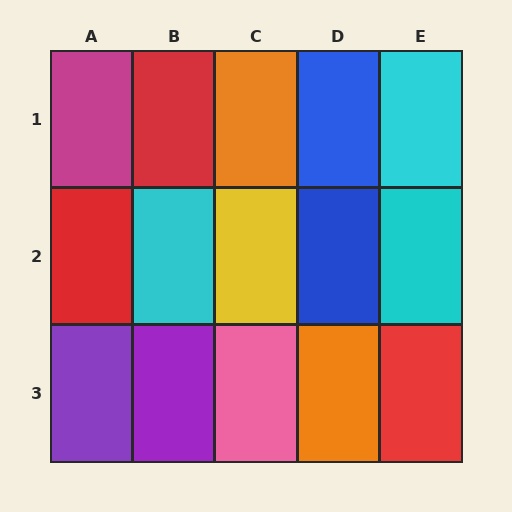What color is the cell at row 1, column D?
Blue.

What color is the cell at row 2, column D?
Blue.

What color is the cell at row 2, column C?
Yellow.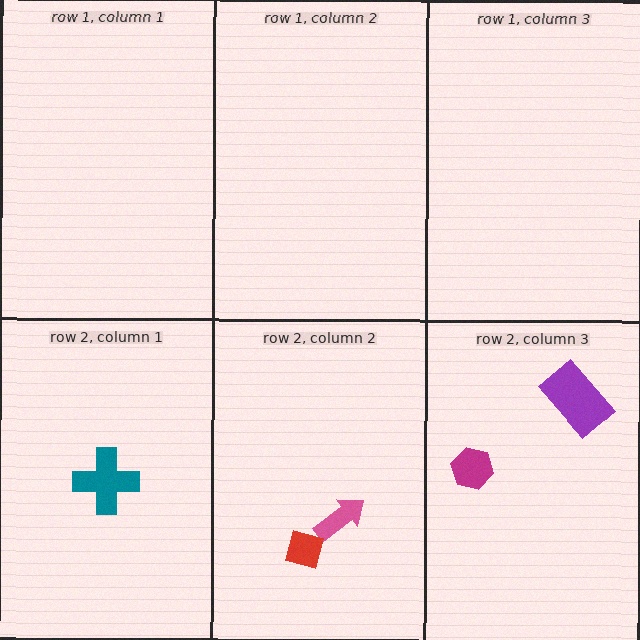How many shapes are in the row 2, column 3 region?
2.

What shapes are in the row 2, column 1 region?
The teal cross.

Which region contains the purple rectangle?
The row 2, column 3 region.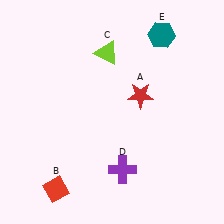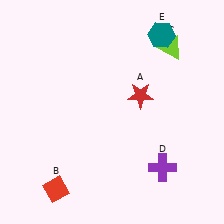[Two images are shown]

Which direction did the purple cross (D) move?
The purple cross (D) moved right.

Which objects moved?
The objects that moved are: the lime triangle (C), the purple cross (D).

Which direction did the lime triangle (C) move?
The lime triangle (C) moved right.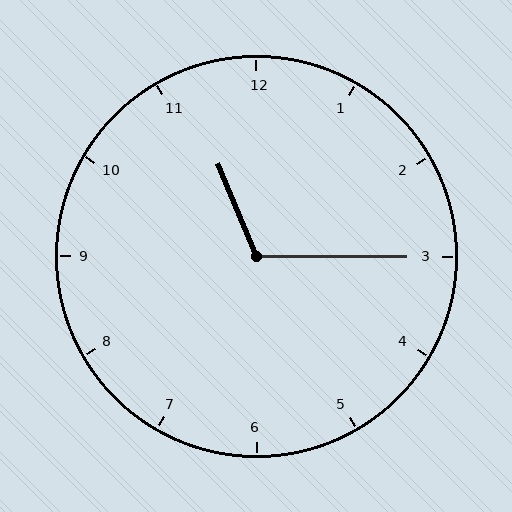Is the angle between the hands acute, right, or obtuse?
It is obtuse.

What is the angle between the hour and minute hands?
Approximately 112 degrees.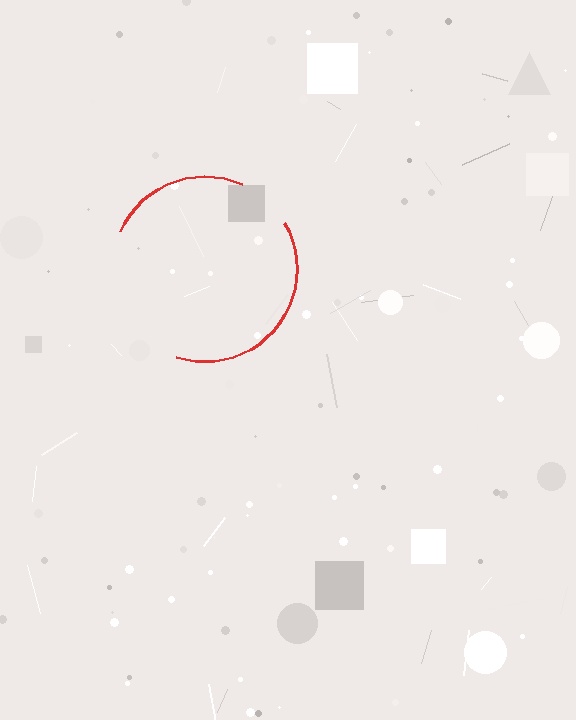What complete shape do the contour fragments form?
The contour fragments form a circle.